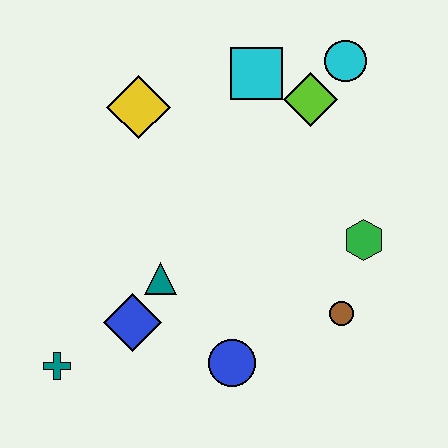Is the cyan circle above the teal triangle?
Yes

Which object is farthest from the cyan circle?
The teal cross is farthest from the cyan circle.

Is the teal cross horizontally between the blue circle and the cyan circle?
No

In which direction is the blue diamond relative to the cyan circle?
The blue diamond is below the cyan circle.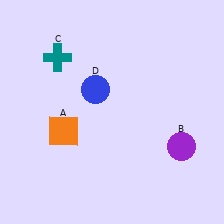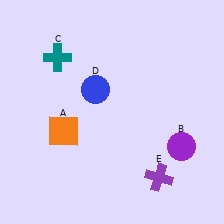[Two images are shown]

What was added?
A purple cross (E) was added in Image 2.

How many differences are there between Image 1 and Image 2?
There is 1 difference between the two images.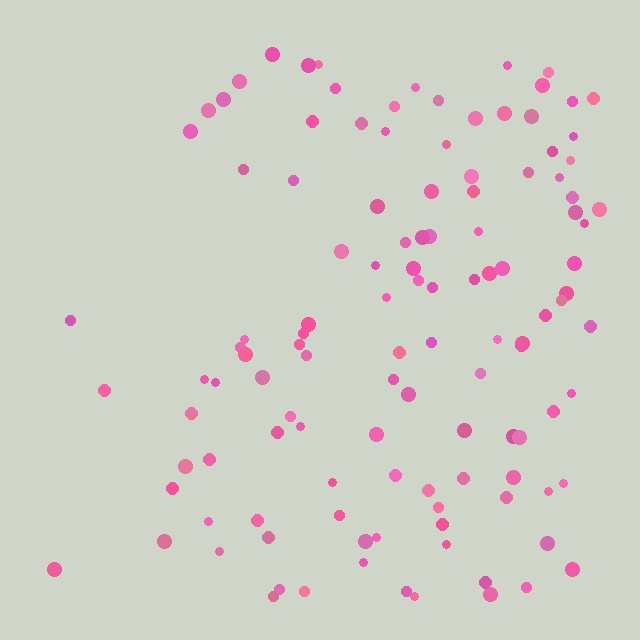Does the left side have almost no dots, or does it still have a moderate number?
Still a moderate number, just noticeably fewer than the right.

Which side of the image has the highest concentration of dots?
The right.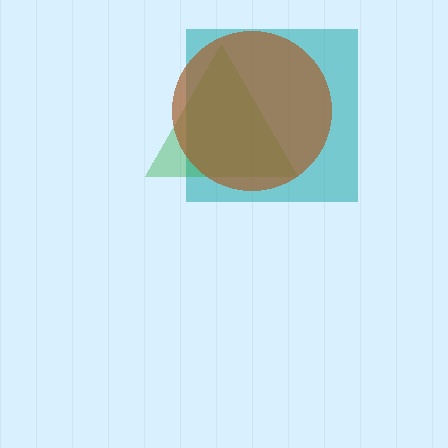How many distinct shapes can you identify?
There are 3 distinct shapes: a teal square, a green triangle, a brown circle.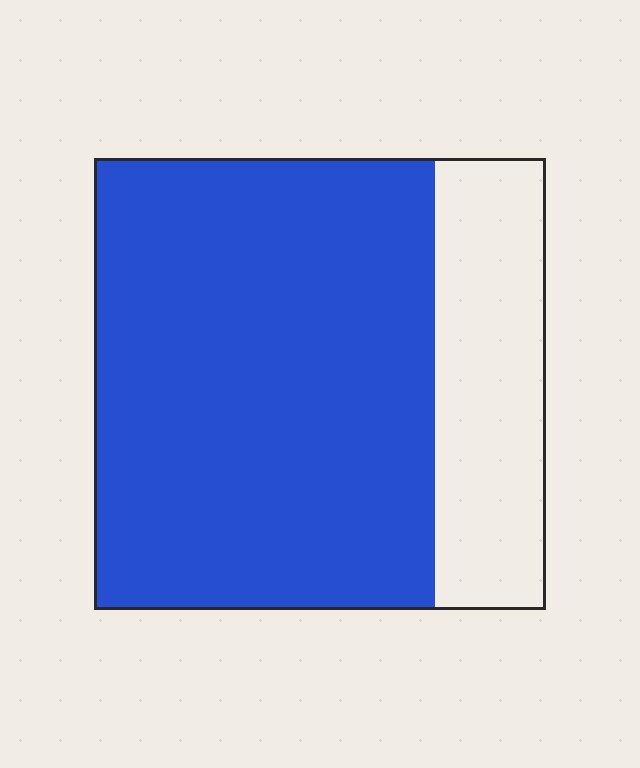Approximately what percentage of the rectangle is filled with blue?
Approximately 75%.